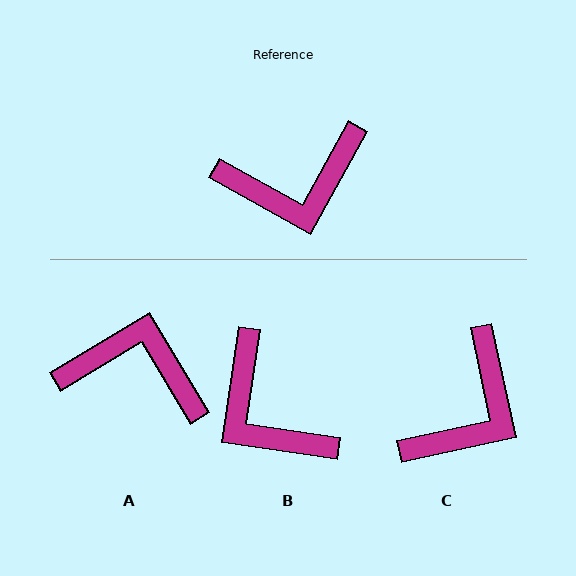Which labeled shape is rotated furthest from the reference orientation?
A, about 150 degrees away.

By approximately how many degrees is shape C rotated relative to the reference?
Approximately 41 degrees counter-clockwise.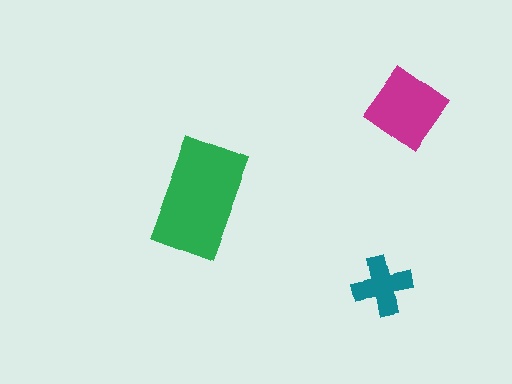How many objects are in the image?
There are 3 objects in the image.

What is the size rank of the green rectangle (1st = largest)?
1st.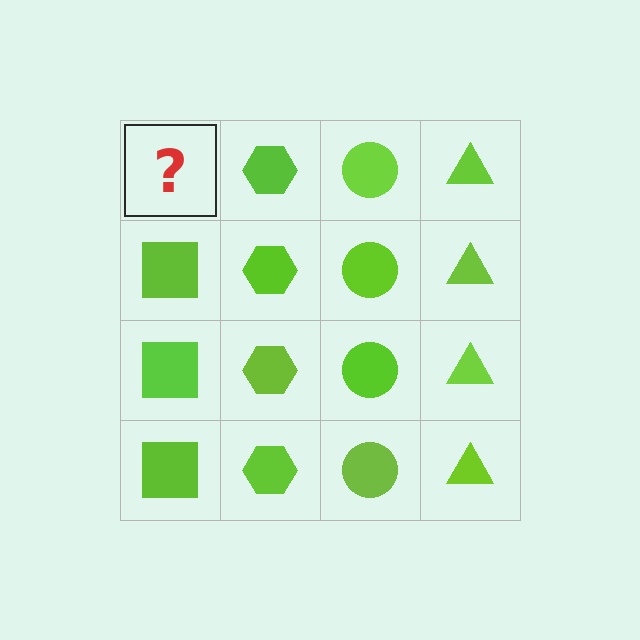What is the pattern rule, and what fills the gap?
The rule is that each column has a consistent shape. The gap should be filled with a lime square.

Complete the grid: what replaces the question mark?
The question mark should be replaced with a lime square.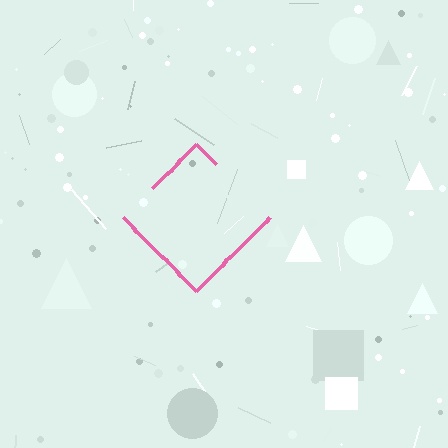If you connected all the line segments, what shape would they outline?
They would outline a diamond.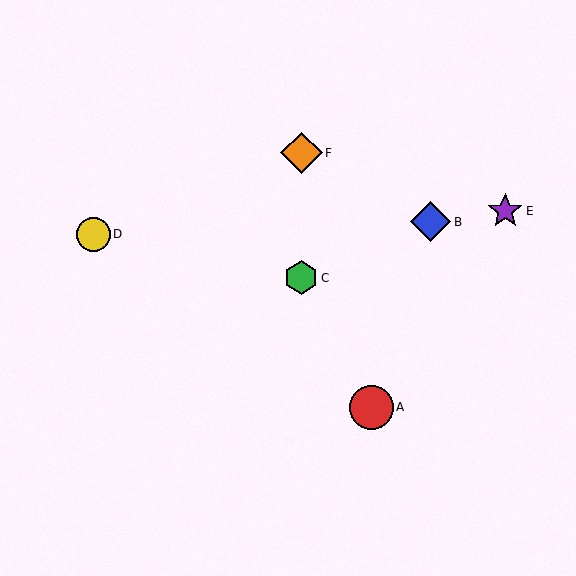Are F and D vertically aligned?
No, F is at x≈301 and D is at x≈93.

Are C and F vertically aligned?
Yes, both are at x≈301.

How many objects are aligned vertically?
2 objects (C, F) are aligned vertically.